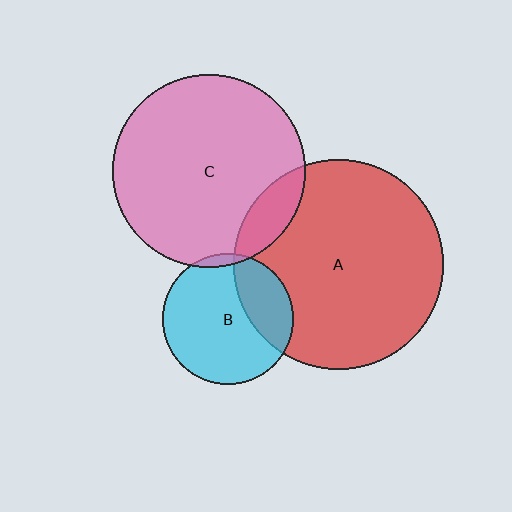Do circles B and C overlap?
Yes.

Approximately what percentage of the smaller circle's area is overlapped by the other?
Approximately 5%.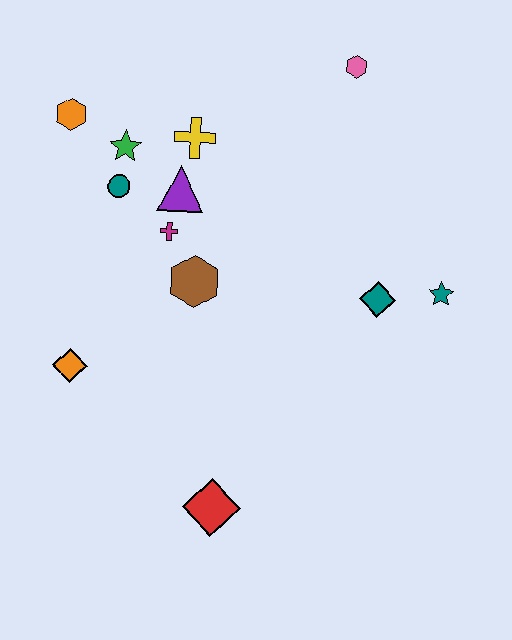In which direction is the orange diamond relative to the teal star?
The orange diamond is to the left of the teal star.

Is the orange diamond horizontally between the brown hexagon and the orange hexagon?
Yes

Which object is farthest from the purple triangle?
The red diamond is farthest from the purple triangle.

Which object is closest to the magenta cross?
The purple triangle is closest to the magenta cross.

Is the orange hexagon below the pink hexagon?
Yes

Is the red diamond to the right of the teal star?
No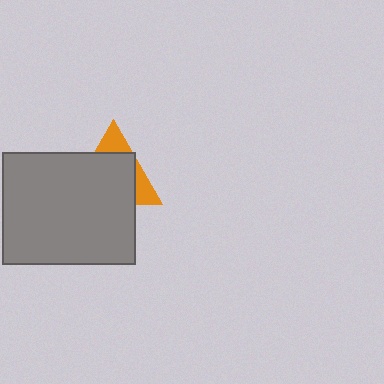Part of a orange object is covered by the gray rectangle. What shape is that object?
It is a triangle.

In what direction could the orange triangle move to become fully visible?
The orange triangle could move up. That would shift it out from behind the gray rectangle entirely.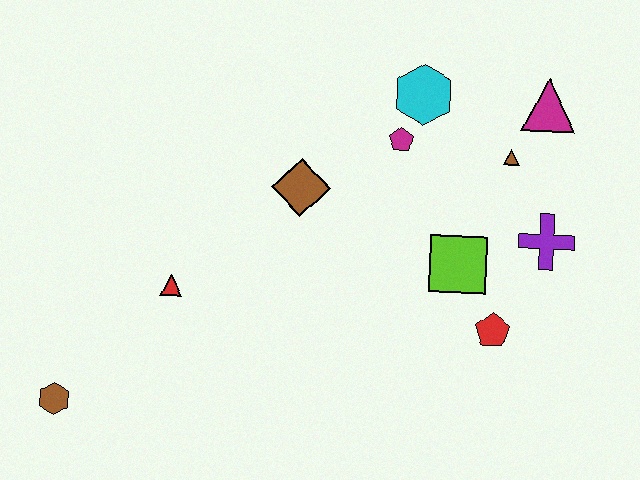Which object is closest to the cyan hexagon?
The magenta pentagon is closest to the cyan hexagon.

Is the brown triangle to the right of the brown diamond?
Yes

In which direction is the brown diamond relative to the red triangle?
The brown diamond is to the right of the red triangle.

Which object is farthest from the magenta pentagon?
The brown hexagon is farthest from the magenta pentagon.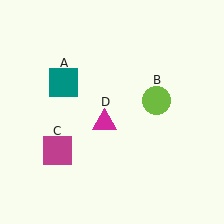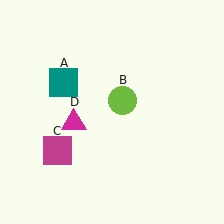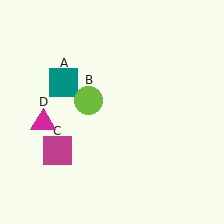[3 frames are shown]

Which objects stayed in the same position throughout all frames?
Teal square (object A) and magenta square (object C) remained stationary.